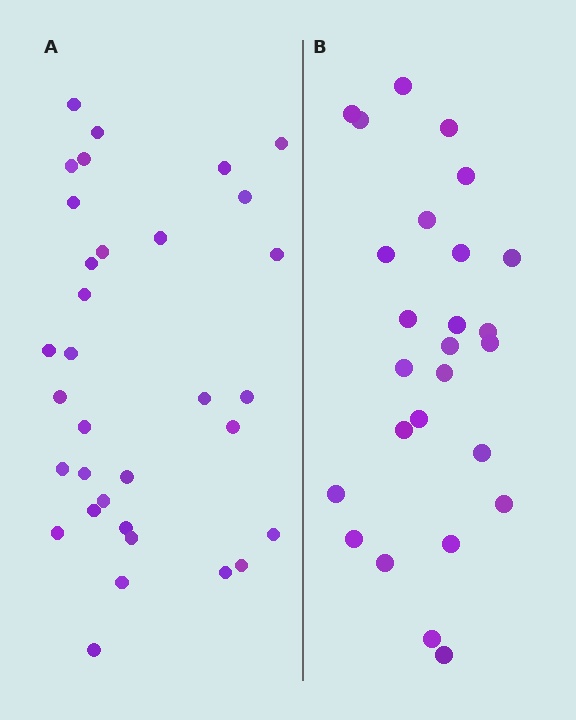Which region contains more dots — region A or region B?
Region A (the left region) has more dots.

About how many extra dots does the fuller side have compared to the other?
Region A has roughly 8 or so more dots than region B.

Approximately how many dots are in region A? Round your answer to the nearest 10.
About 30 dots. (The exact count is 33, which rounds to 30.)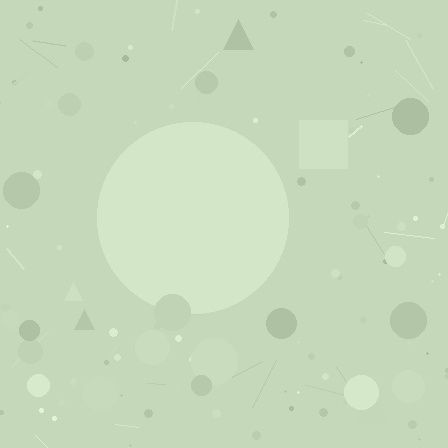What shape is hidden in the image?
A circle is hidden in the image.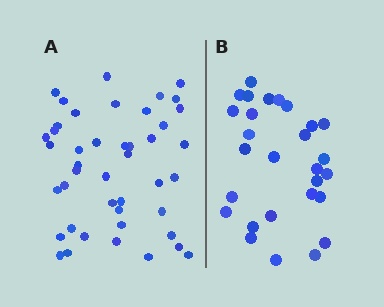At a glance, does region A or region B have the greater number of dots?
Region A (the left region) has more dots.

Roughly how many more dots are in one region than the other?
Region A has approximately 15 more dots than region B.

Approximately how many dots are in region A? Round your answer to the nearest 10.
About 40 dots. (The exact count is 44, which rounds to 40.)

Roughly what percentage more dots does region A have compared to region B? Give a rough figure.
About 55% more.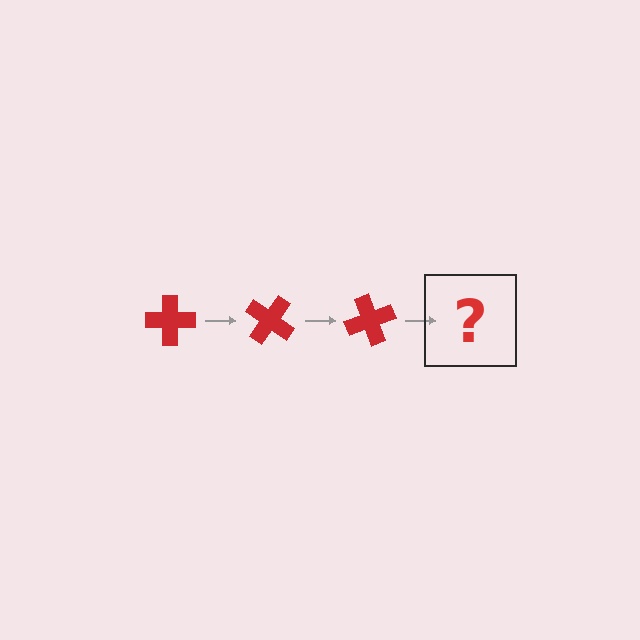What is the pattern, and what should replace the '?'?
The pattern is that the cross rotates 35 degrees each step. The '?' should be a red cross rotated 105 degrees.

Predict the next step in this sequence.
The next step is a red cross rotated 105 degrees.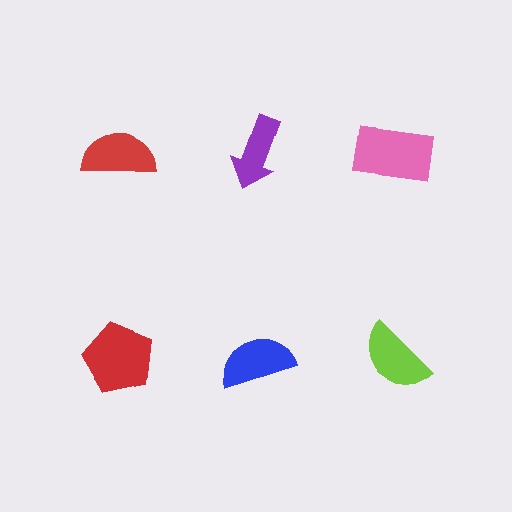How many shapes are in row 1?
3 shapes.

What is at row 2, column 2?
A blue semicircle.